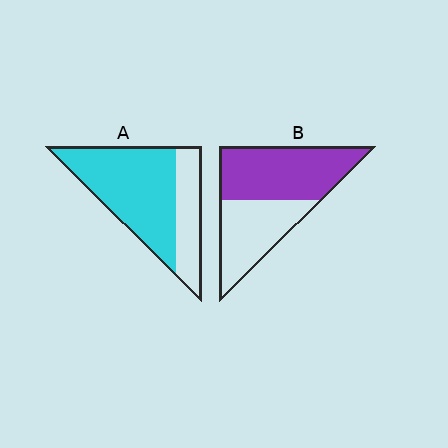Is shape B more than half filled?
Yes.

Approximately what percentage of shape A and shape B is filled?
A is approximately 70% and B is approximately 55%.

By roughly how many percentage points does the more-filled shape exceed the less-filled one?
By roughly 15 percentage points (A over B).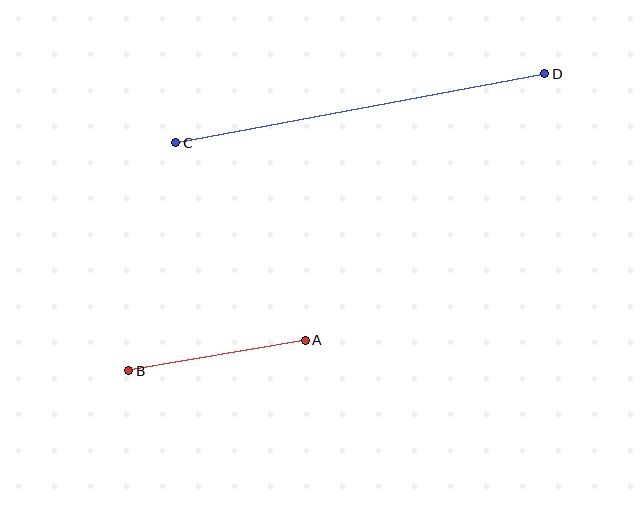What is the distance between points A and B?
The distance is approximately 179 pixels.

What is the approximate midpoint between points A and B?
The midpoint is at approximately (217, 355) pixels.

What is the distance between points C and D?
The distance is approximately 375 pixels.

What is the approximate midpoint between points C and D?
The midpoint is at approximately (360, 108) pixels.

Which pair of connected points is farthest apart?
Points C and D are farthest apart.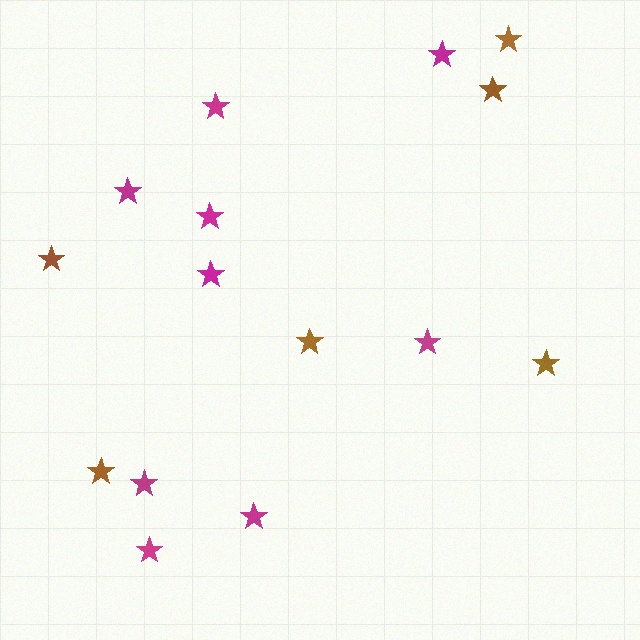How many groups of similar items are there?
There are 2 groups: one group of magenta stars (9) and one group of brown stars (6).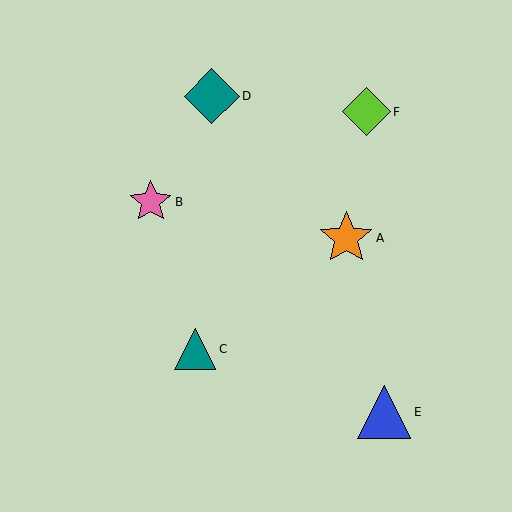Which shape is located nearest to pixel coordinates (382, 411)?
The blue triangle (labeled E) at (384, 412) is nearest to that location.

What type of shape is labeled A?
Shape A is an orange star.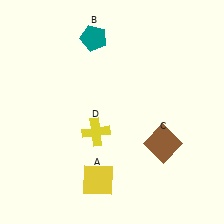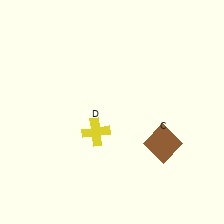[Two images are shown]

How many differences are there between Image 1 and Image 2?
There are 2 differences between the two images.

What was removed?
The teal pentagon (B), the yellow square (A) were removed in Image 2.